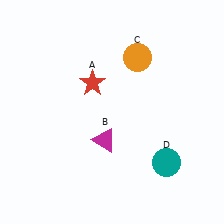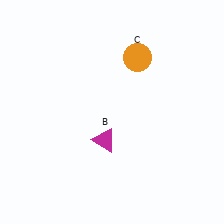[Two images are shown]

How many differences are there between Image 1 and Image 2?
There are 2 differences between the two images.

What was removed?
The red star (A), the teal circle (D) were removed in Image 2.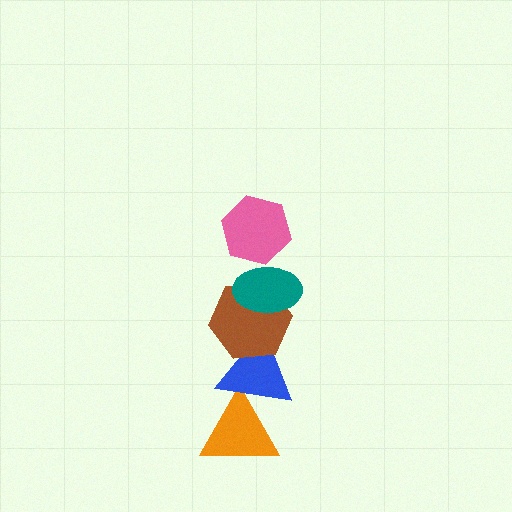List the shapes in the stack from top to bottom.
From top to bottom: the pink hexagon, the teal ellipse, the brown hexagon, the blue triangle, the orange triangle.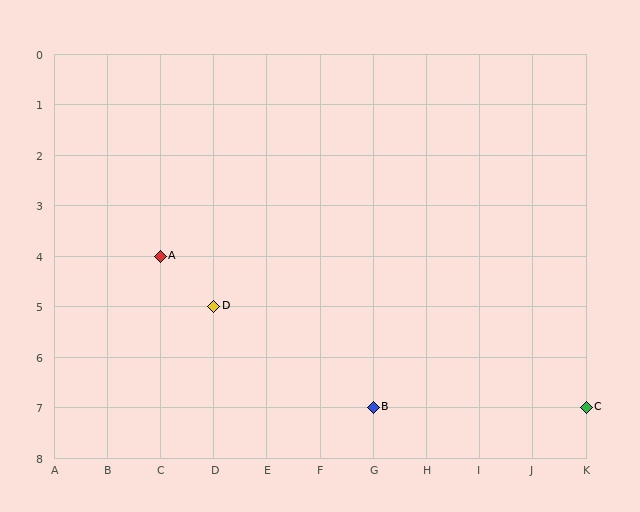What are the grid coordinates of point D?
Point D is at grid coordinates (D, 5).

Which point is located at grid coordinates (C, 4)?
Point A is at (C, 4).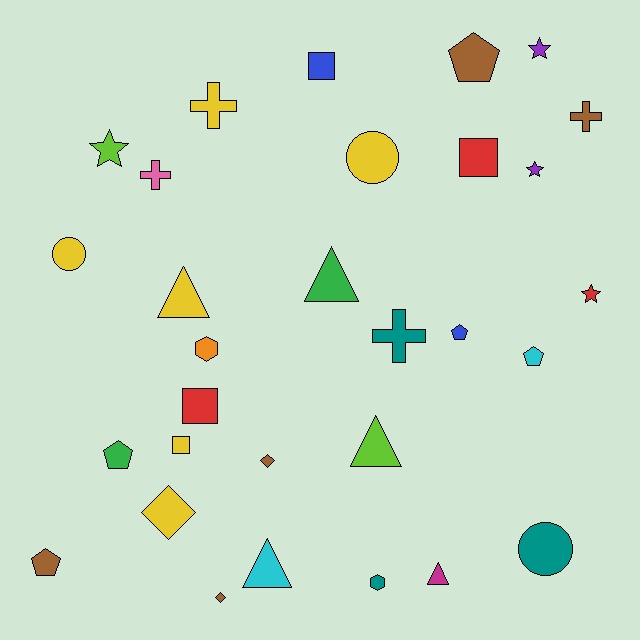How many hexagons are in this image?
There are 2 hexagons.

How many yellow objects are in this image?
There are 6 yellow objects.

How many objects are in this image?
There are 30 objects.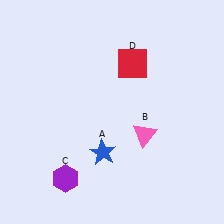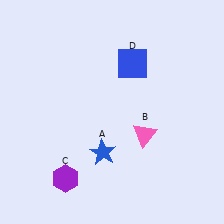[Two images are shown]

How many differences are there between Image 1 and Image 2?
There is 1 difference between the two images.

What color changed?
The square (D) changed from red in Image 1 to blue in Image 2.